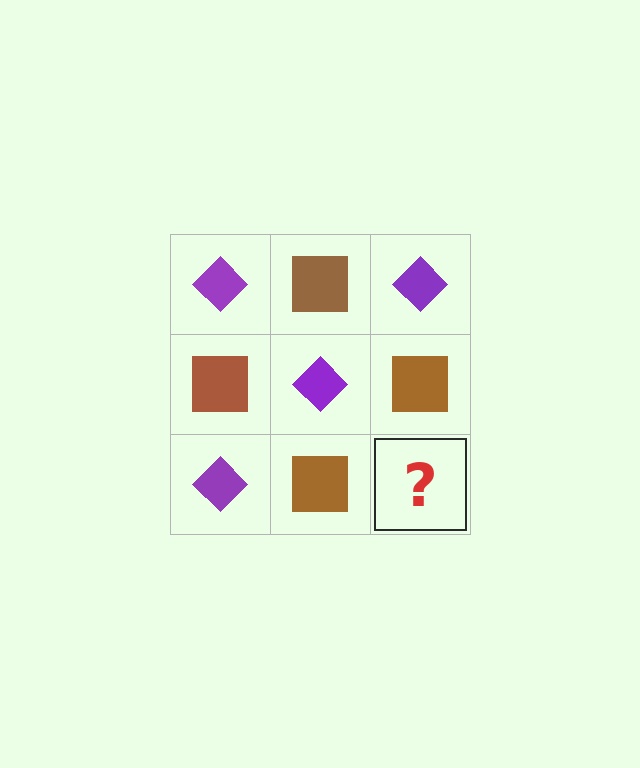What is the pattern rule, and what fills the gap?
The rule is that it alternates purple diamond and brown square in a checkerboard pattern. The gap should be filled with a purple diamond.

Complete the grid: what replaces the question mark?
The question mark should be replaced with a purple diamond.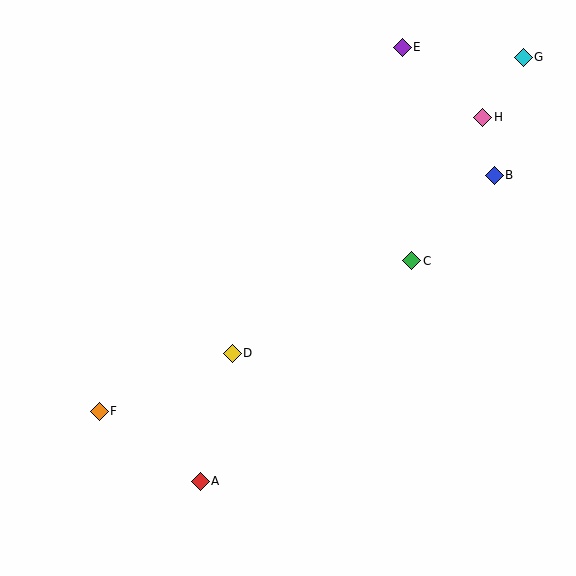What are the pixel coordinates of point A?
Point A is at (200, 481).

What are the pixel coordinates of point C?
Point C is at (412, 261).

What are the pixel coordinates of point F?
Point F is at (99, 411).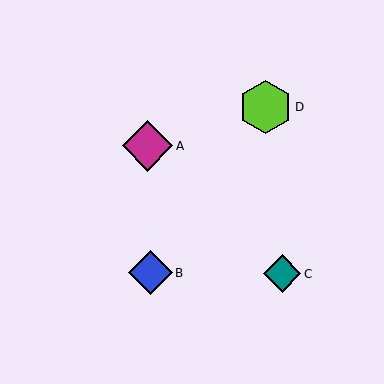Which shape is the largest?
The lime hexagon (labeled D) is the largest.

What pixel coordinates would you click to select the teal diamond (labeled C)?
Click at (282, 274) to select the teal diamond C.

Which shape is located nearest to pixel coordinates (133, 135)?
The magenta diamond (labeled A) at (147, 146) is nearest to that location.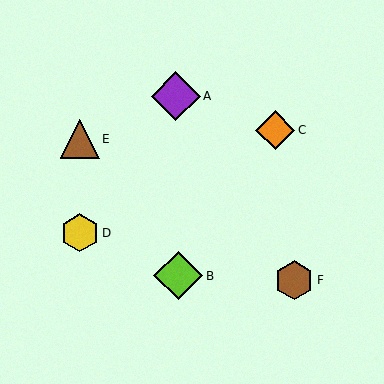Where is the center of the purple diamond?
The center of the purple diamond is at (176, 96).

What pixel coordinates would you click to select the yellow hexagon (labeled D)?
Click at (80, 233) to select the yellow hexagon D.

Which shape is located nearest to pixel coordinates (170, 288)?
The lime diamond (labeled B) at (178, 276) is nearest to that location.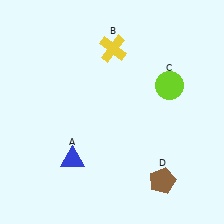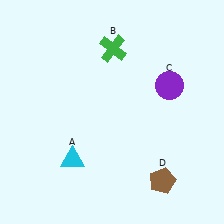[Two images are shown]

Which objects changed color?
A changed from blue to cyan. B changed from yellow to green. C changed from lime to purple.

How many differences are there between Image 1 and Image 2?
There are 3 differences between the two images.